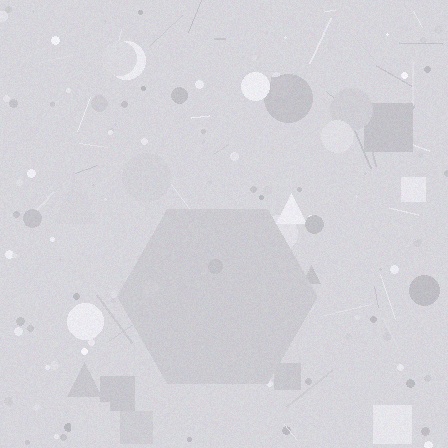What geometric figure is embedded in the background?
A hexagon is embedded in the background.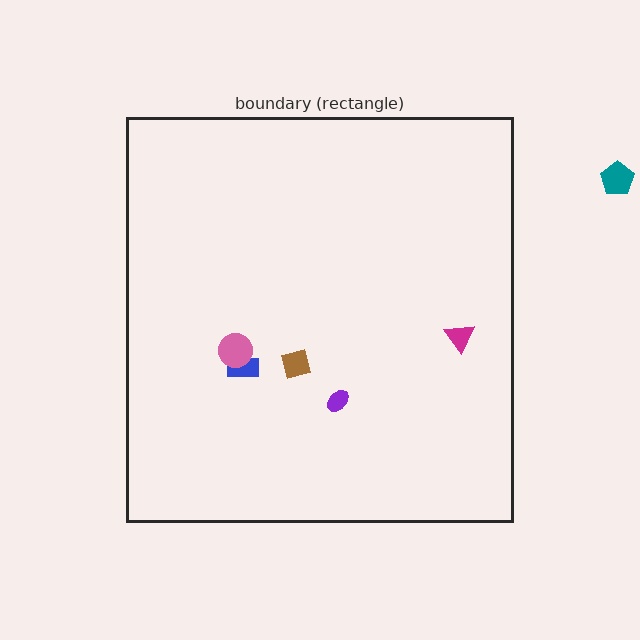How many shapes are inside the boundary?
5 inside, 1 outside.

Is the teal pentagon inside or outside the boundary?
Outside.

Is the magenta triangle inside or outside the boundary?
Inside.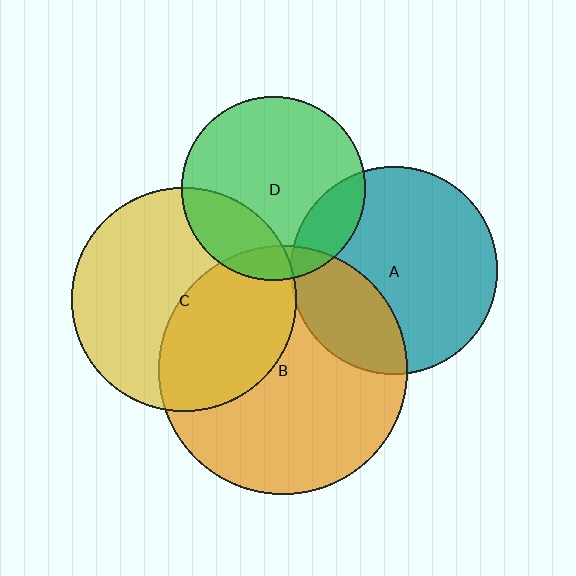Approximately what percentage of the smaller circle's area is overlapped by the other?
Approximately 5%.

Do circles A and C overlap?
Yes.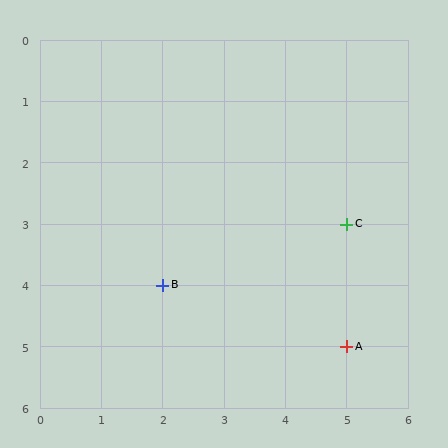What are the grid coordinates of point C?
Point C is at grid coordinates (5, 3).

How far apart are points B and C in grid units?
Points B and C are 3 columns and 1 row apart (about 3.2 grid units diagonally).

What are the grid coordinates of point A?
Point A is at grid coordinates (5, 5).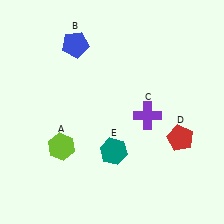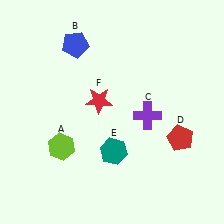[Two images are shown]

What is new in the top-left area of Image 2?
A red star (F) was added in the top-left area of Image 2.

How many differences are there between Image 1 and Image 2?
There is 1 difference between the two images.